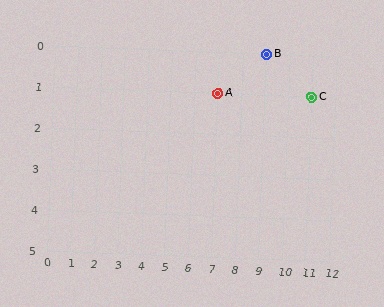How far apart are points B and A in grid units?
Points B and A are 2 columns and 1 row apart (about 2.2 grid units diagonally).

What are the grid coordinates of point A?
Point A is at grid coordinates (7, 1).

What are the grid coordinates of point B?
Point B is at grid coordinates (9, 0).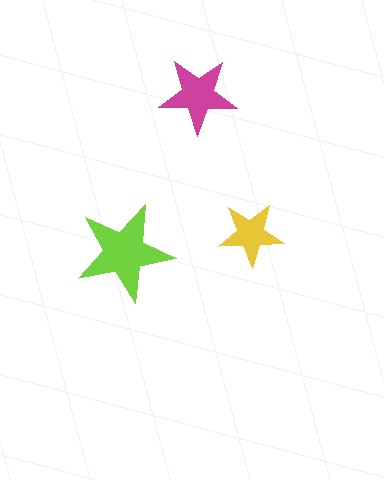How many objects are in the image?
There are 3 objects in the image.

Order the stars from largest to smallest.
the lime one, the magenta one, the yellow one.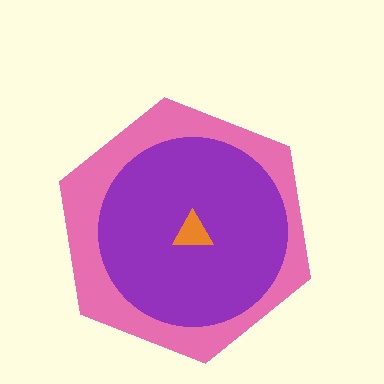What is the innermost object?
The orange triangle.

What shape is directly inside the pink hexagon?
The purple circle.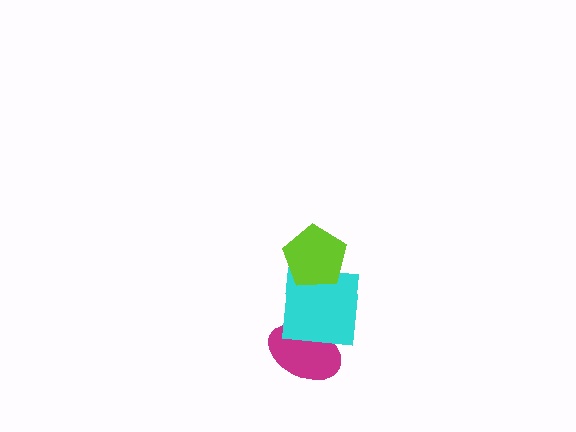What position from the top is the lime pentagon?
The lime pentagon is 1st from the top.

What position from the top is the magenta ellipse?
The magenta ellipse is 3rd from the top.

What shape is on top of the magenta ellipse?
The cyan square is on top of the magenta ellipse.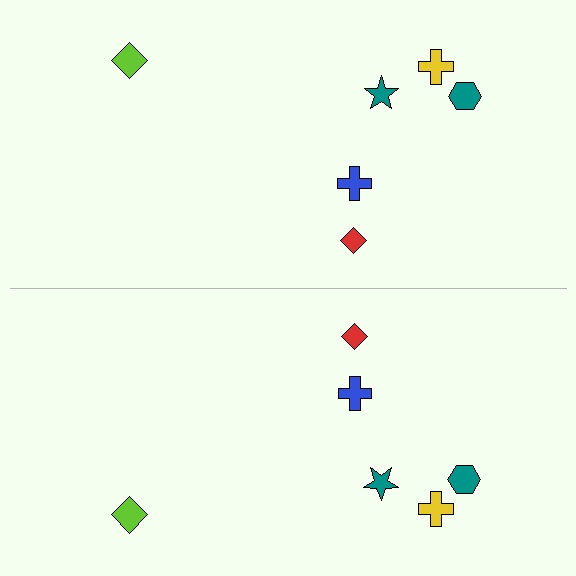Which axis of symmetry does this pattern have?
The pattern has a horizontal axis of symmetry running through the center of the image.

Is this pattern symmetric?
Yes, this pattern has bilateral (reflection) symmetry.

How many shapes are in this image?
There are 12 shapes in this image.